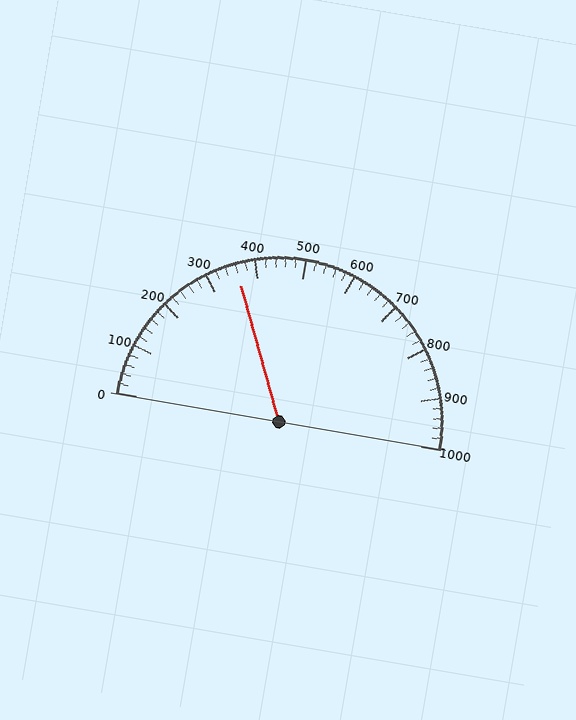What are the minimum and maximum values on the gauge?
The gauge ranges from 0 to 1000.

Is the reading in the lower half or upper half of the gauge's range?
The reading is in the lower half of the range (0 to 1000).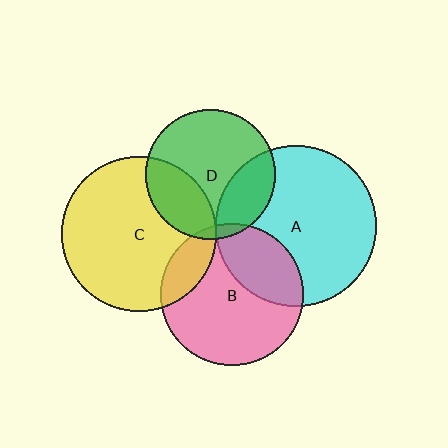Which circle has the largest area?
Circle A (cyan).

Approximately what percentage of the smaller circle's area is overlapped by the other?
Approximately 5%.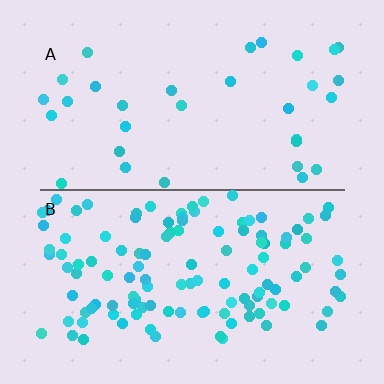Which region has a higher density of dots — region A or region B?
B (the bottom).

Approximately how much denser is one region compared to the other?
Approximately 3.6× — region B over region A.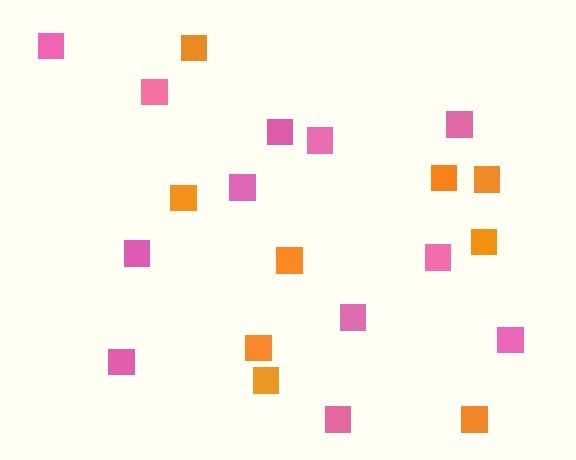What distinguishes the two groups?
There are 2 groups: one group of orange squares (9) and one group of pink squares (12).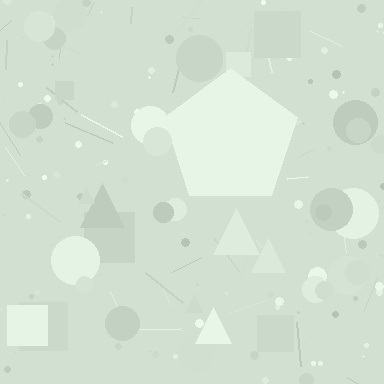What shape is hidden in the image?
A pentagon is hidden in the image.